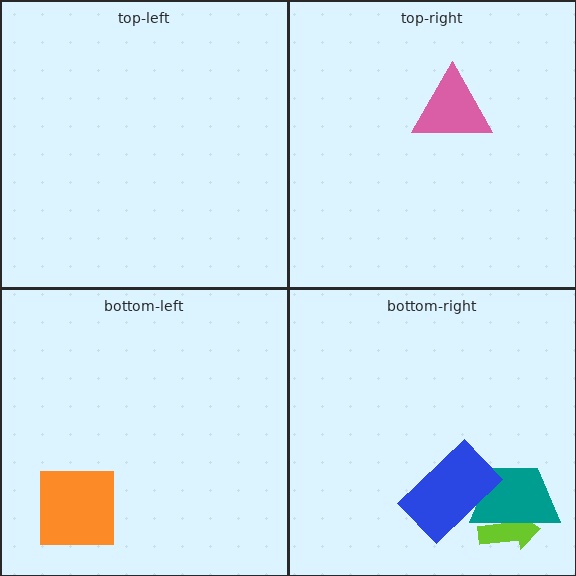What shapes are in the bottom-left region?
The orange square.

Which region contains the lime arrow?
The bottom-right region.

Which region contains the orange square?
The bottom-left region.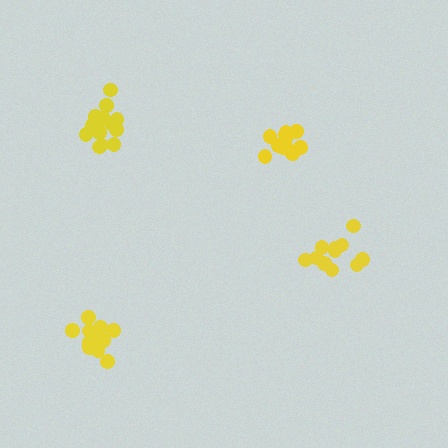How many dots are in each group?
Group 1: 13 dots, Group 2: 11 dots, Group 3: 12 dots, Group 4: 13 dots (49 total).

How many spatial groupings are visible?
There are 4 spatial groupings.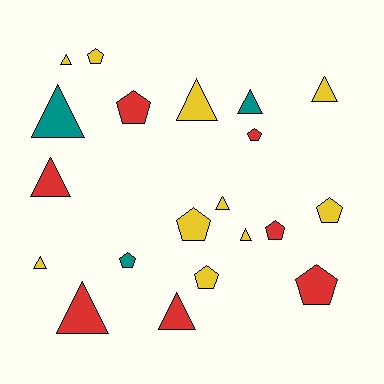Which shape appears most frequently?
Triangle, with 11 objects.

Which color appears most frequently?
Yellow, with 10 objects.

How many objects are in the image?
There are 20 objects.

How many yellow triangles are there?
There are 6 yellow triangles.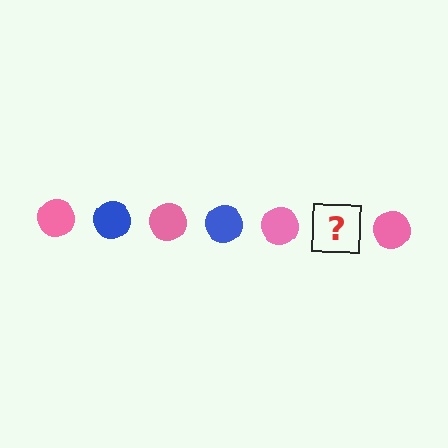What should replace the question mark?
The question mark should be replaced with a blue circle.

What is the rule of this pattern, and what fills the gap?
The rule is that the pattern cycles through pink, blue circles. The gap should be filled with a blue circle.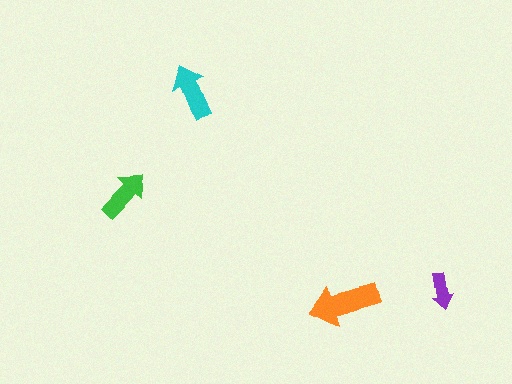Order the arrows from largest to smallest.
the orange one, the cyan one, the green one, the purple one.